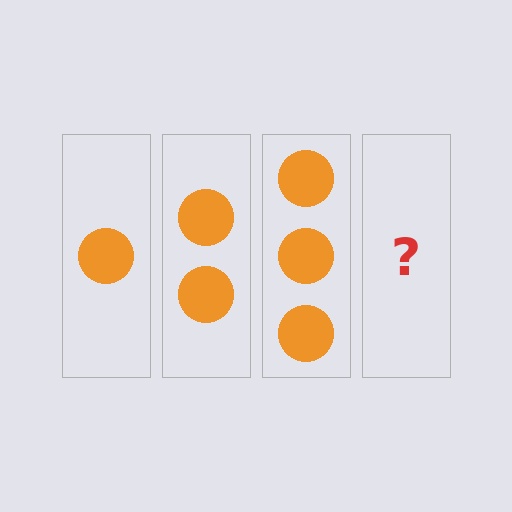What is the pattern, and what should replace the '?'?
The pattern is that each step adds one more circle. The '?' should be 4 circles.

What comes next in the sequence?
The next element should be 4 circles.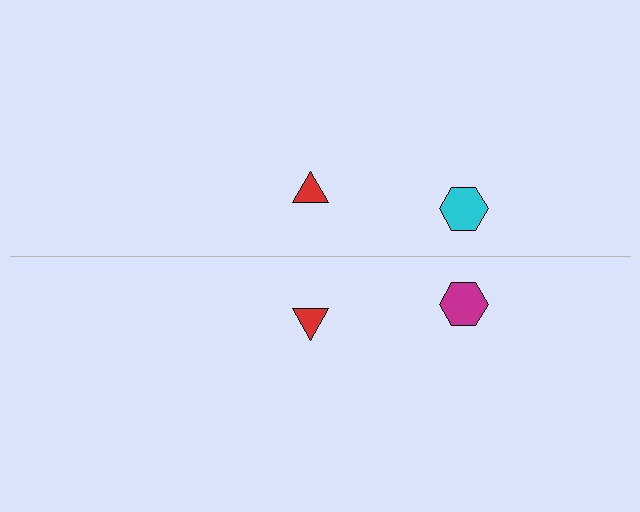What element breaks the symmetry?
The magenta hexagon on the bottom side breaks the symmetry — its mirror counterpart is cyan.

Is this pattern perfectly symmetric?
No, the pattern is not perfectly symmetric. The magenta hexagon on the bottom side breaks the symmetry — its mirror counterpart is cyan.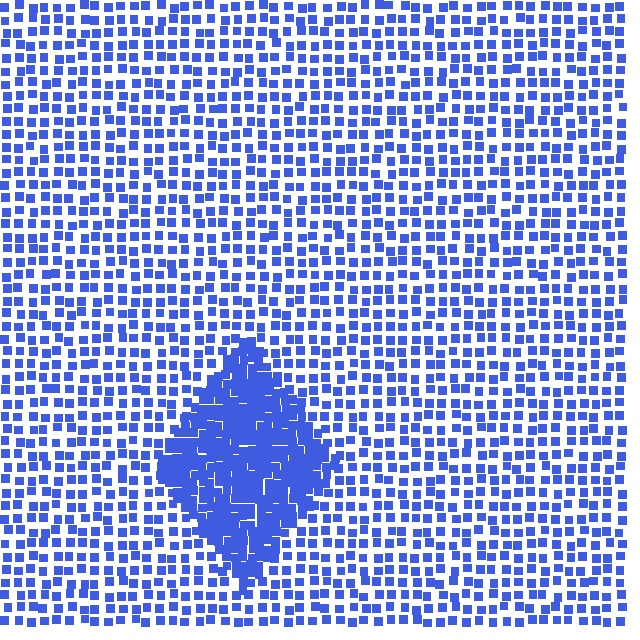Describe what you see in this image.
The image contains small blue elements arranged at two different densities. A diamond-shaped region is visible where the elements are more densely packed than the surrounding area.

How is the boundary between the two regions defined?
The boundary is defined by a change in element density (approximately 2.4x ratio). All elements are the same color, size, and shape.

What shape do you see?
I see a diamond.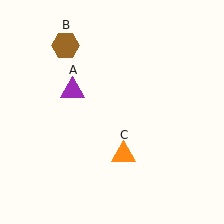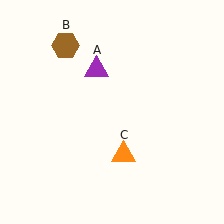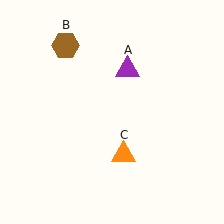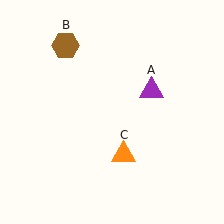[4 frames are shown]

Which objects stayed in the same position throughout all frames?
Brown hexagon (object B) and orange triangle (object C) remained stationary.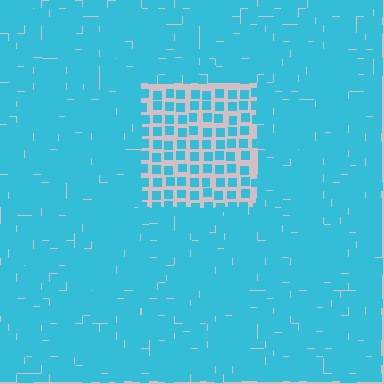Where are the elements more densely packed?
The elements are more densely packed outside the rectangle boundary.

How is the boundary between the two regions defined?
The boundary is defined by a change in element density (approximately 2.3x ratio). All elements are the same color, size, and shape.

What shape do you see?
I see a rectangle.